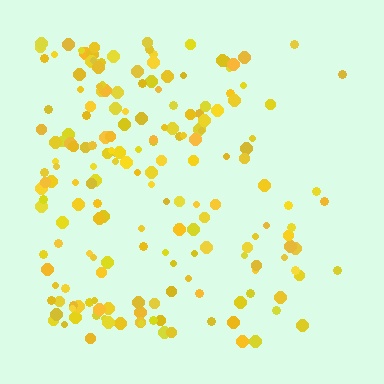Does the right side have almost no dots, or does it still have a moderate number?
Still a moderate number, just noticeably fewer than the left.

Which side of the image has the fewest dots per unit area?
The right.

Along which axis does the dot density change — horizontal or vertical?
Horizontal.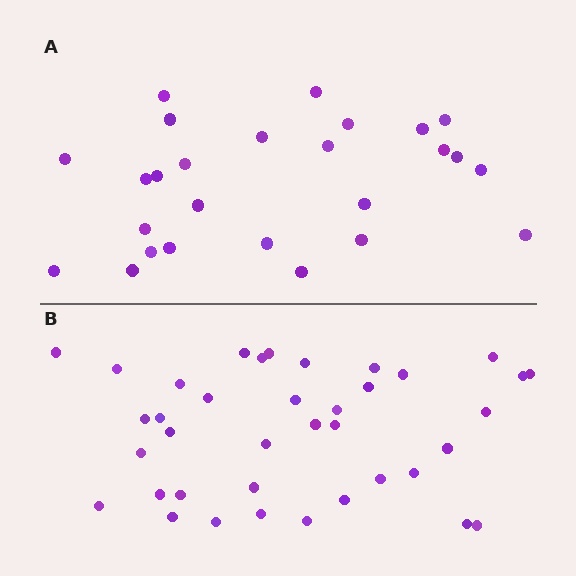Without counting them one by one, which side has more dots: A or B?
Region B (the bottom region) has more dots.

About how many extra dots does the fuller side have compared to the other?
Region B has roughly 12 or so more dots than region A.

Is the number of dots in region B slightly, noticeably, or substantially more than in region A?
Region B has substantially more. The ratio is roughly 1.5 to 1.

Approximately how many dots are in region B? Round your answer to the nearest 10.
About 40 dots. (The exact count is 38, which rounds to 40.)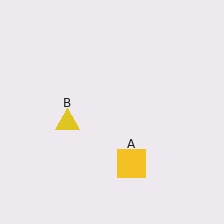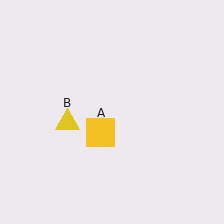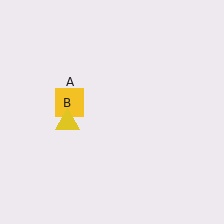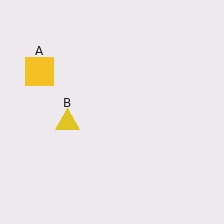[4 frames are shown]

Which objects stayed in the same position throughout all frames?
Yellow triangle (object B) remained stationary.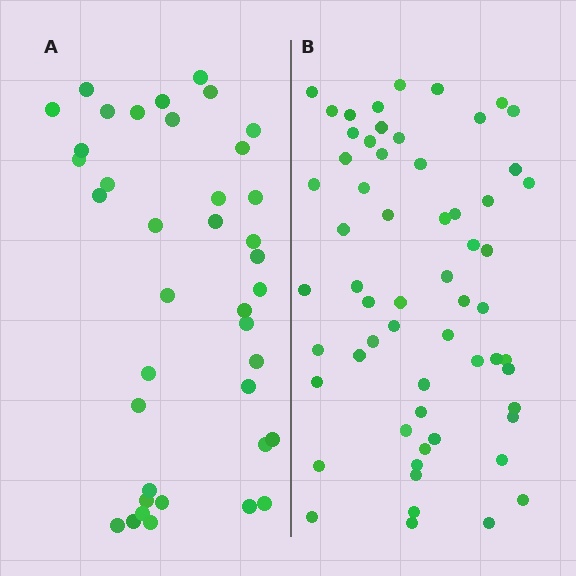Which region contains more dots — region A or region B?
Region B (the right region) has more dots.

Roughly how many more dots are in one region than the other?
Region B has approximately 20 more dots than region A.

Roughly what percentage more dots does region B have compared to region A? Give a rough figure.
About 55% more.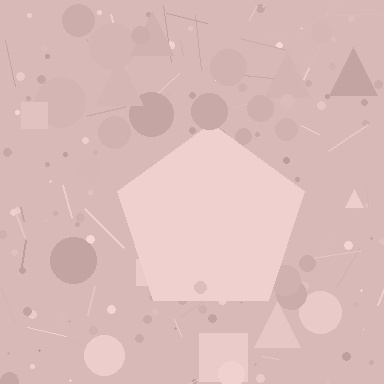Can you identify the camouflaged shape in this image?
The camouflaged shape is a pentagon.